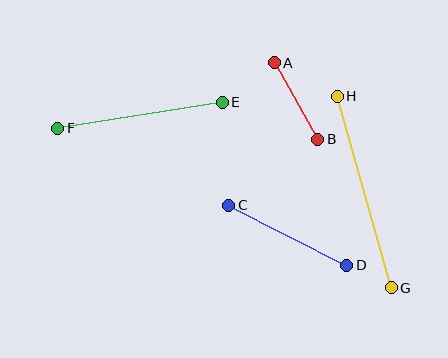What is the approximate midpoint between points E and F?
The midpoint is at approximately (140, 115) pixels.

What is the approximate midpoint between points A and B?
The midpoint is at approximately (296, 101) pixels.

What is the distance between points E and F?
The distance is approximately 167 pixels.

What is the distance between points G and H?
The distance is approximately 199 pixels.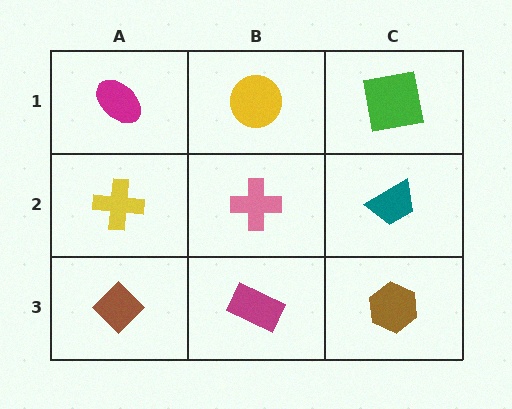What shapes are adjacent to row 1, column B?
A pink cross (row 2, column B), a magenta ellipse (row 1, column A), a green square (row 1, column C).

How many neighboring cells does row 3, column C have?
2.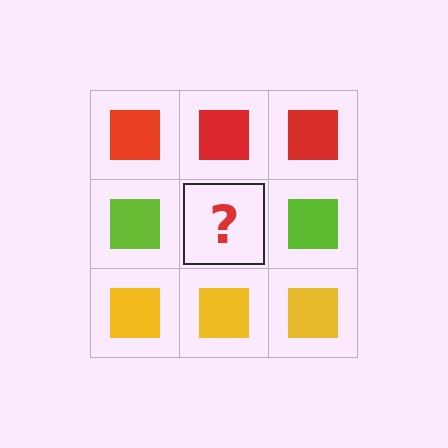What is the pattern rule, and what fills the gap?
The rule is that each row has a consistent color. The gap should be filled with a lime square.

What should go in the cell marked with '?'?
The missing cell should contain a lime square.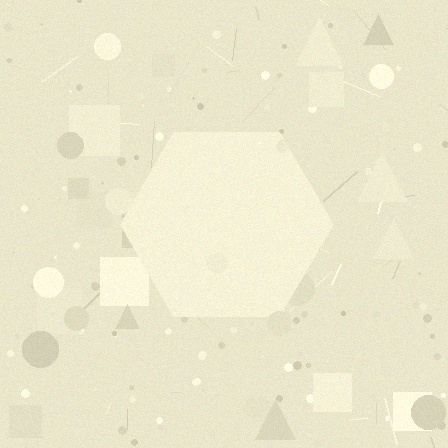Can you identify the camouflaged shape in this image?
The camouflaged shape is a hexagon.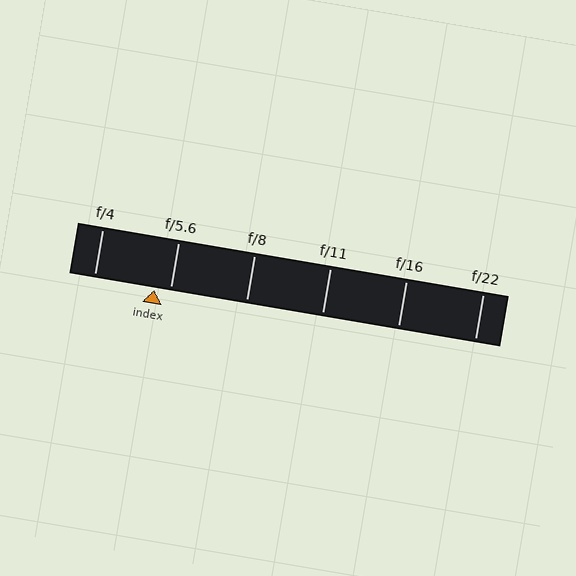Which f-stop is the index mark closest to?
The index mark is closest to f/5.6.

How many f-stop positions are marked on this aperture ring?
There are 6 f-stop positions marked.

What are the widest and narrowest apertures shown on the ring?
The widest aperture shown is f/4 and the narrowest is f/22.